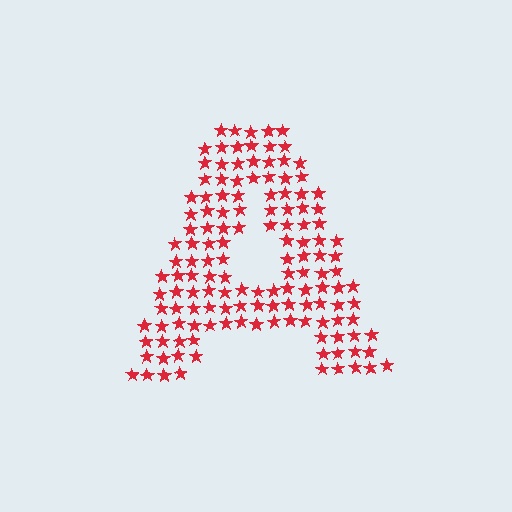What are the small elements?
The small elements are stars.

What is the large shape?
The large shape is the letter A.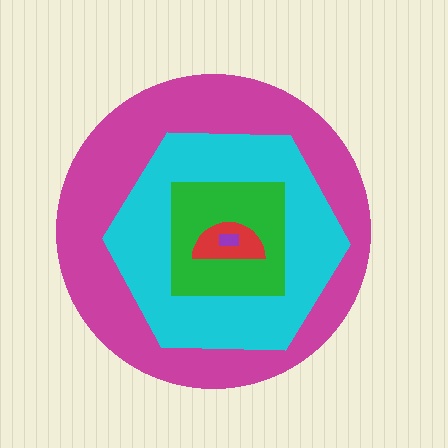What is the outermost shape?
The magenta circle.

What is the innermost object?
The purple rectangle.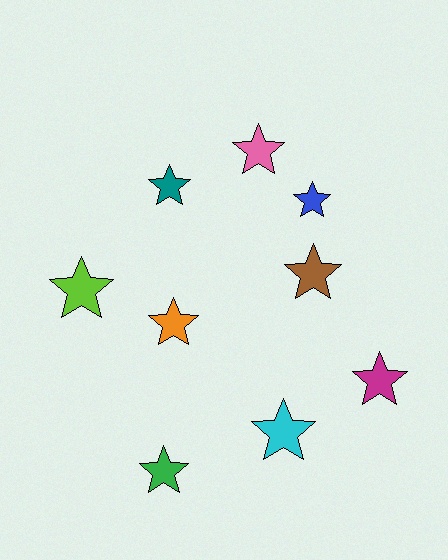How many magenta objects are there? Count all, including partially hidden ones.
There is 1 magenta object.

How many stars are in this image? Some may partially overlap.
There are 9 stars.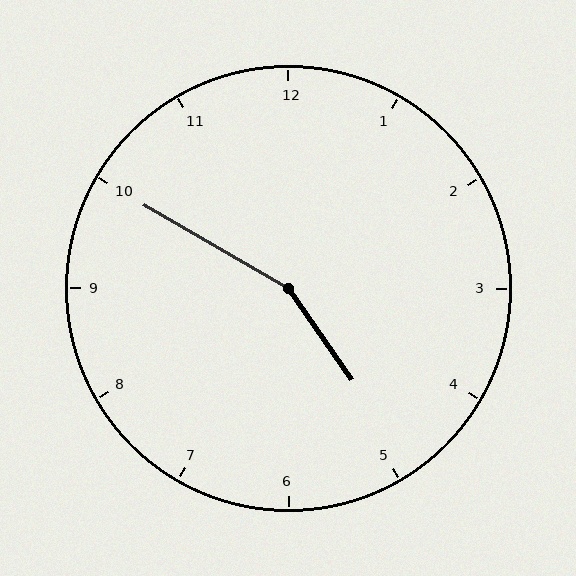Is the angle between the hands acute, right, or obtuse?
It is obtuse.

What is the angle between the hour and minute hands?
Approximately 155 degrees.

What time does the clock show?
4:50.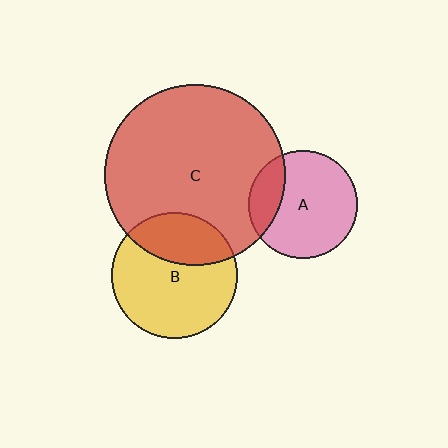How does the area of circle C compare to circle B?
Approximately 2.1 times.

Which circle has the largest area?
Circle C (red).